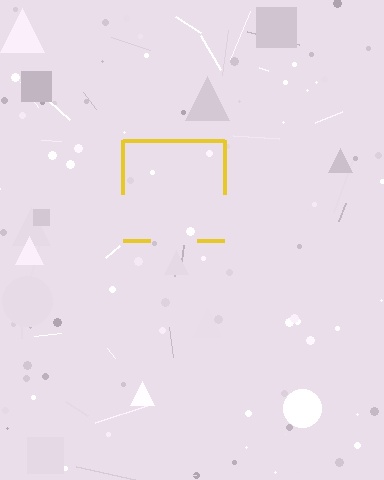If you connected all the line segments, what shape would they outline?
They would outline a square.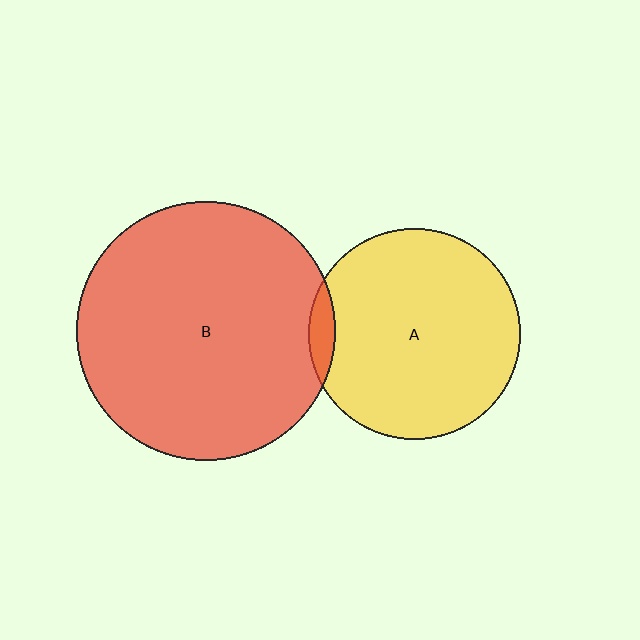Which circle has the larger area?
Circle B (red).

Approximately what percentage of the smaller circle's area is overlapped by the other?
Approximately 5%.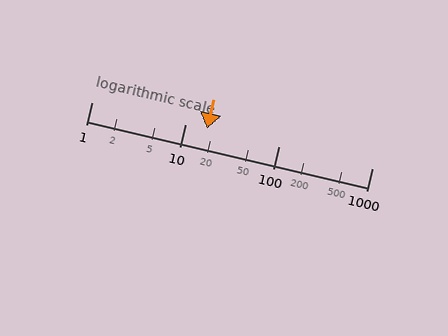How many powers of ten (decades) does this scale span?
The scale spans 3 decades, from 1 to 1000.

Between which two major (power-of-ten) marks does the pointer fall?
The pointer is between 10 and 100.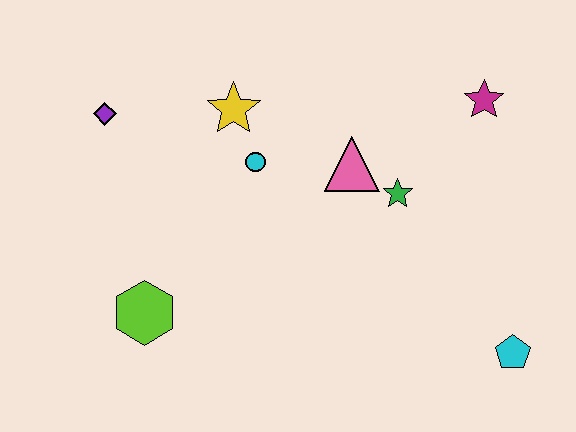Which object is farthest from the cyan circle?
The cyan pentagon is farthest from the cyan circle.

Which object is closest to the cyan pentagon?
The green star is closest to the cyan pentagon.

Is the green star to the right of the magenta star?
No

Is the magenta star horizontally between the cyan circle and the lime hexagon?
No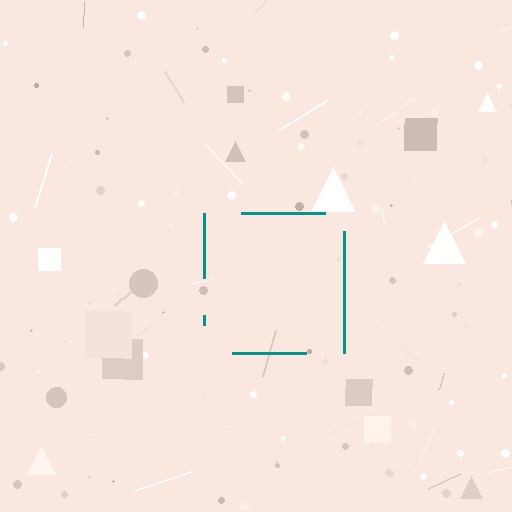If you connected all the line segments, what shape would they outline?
They would outline a square.